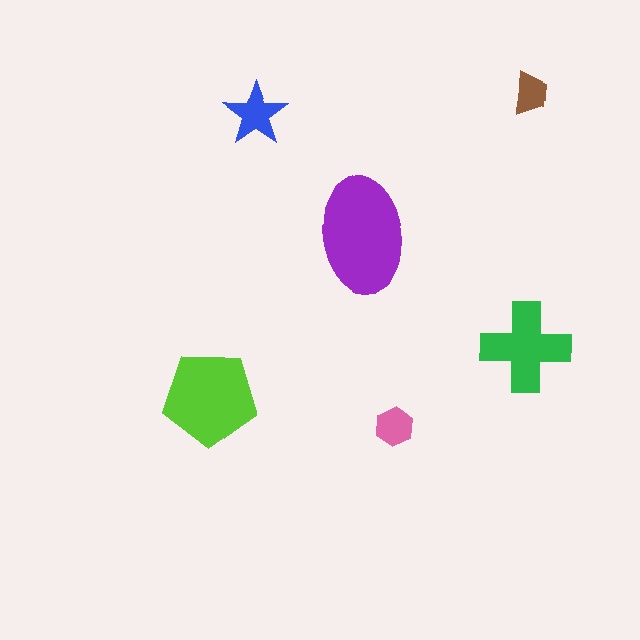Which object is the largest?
The purple ellipse.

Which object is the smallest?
The brown trapezoid.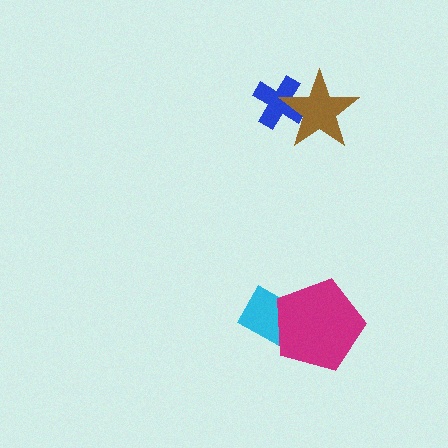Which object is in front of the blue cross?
The brown star is in front of the blue cross.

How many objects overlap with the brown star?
1 object overlaps with the brown star.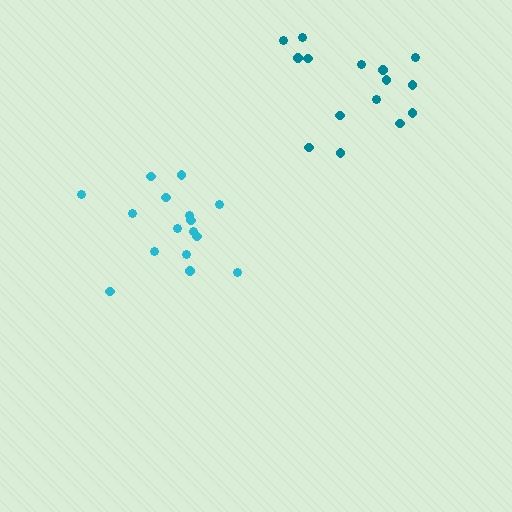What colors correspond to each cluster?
The clusters are colored: teal, cyan.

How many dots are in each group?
Group 1: 15 dots, Group 2: 16 dots (31 total).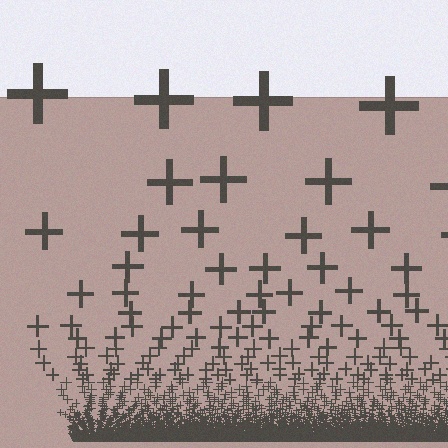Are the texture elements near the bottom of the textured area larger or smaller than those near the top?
Smaller. The gradient is inverted — elements near the bottom are smaller and denser.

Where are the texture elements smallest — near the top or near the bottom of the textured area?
Near the bottom.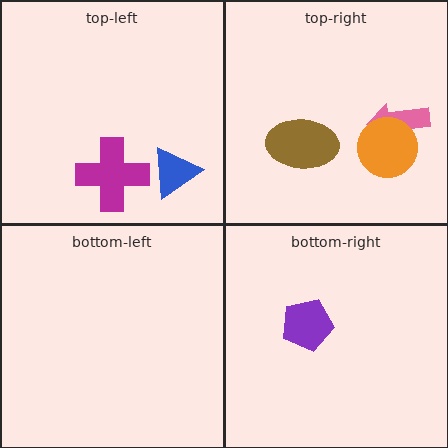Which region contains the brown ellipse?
The top-right region.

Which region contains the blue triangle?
The top-left region.